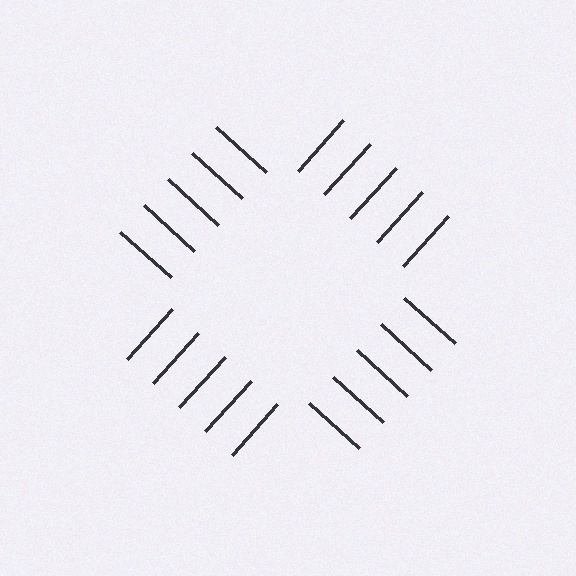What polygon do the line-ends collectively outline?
An illusory square — the line segments terminate on its edges but no continuous stroke is drawn.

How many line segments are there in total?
20 — 5 along each of the 4 edges.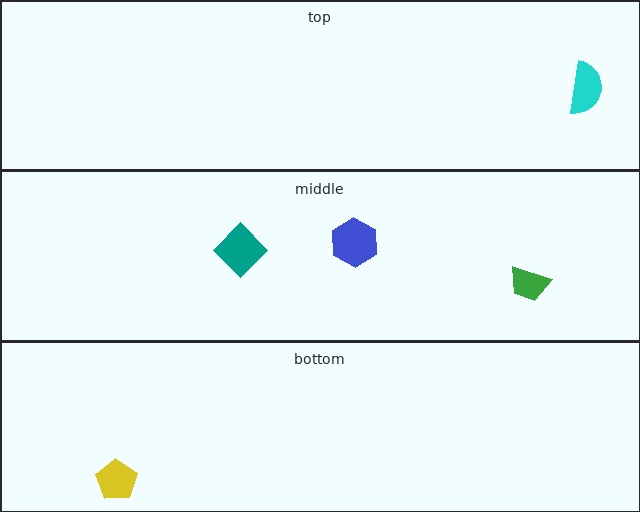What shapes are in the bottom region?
The yellow pentagon.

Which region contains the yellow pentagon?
The bottom region.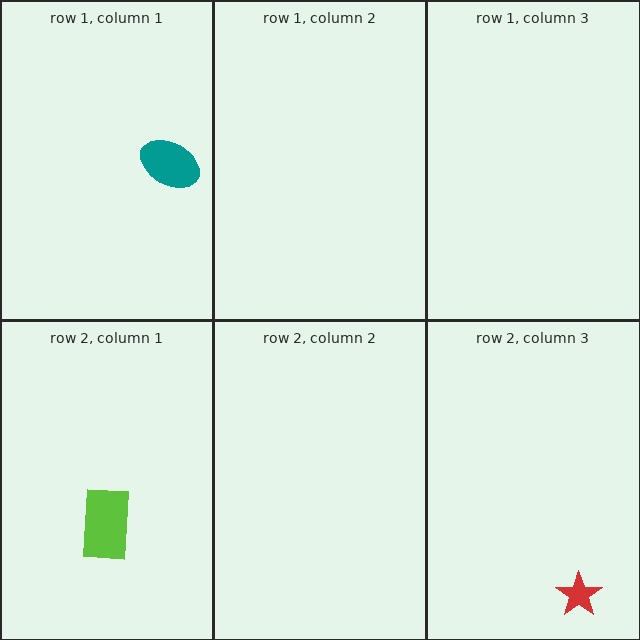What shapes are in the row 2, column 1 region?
The lime rectangle.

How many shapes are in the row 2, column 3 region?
1.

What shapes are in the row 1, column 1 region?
The teal ellipse.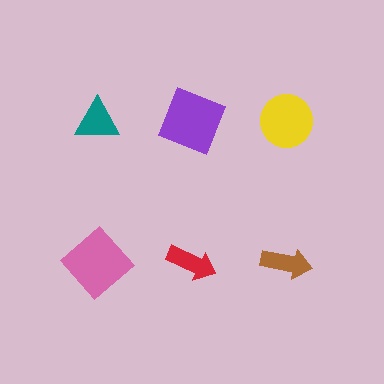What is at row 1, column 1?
A teal triangle.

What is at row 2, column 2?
A red arrow.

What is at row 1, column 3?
A yellow circle.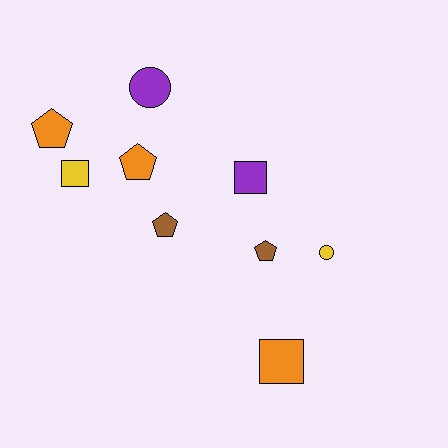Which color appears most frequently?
Orange, with 3 objects.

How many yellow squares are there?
There is 1 yellow square.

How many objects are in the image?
There are 9 objects.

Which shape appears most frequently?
Pentagon, with 4 objects.